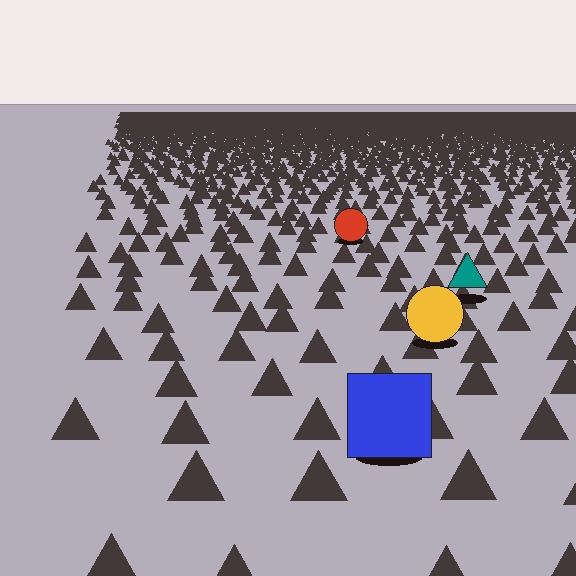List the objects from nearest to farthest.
From nearest to farthest: the blue square, the yellow circle, the teal triangle, the red circle.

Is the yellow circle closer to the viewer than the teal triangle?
Yes. The yellow circle is closer — you can tell from the texture gradient: the ground texture is coarser near it.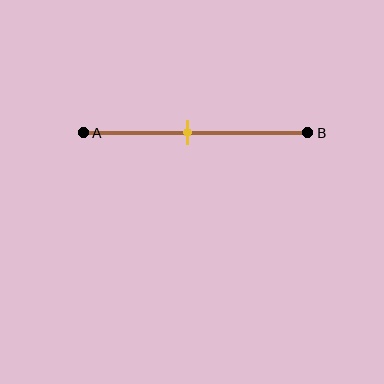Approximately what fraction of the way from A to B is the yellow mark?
The yellow mark is approximately 45% of the way from A to B.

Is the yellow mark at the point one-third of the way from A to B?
No, the mark is at about 45% from A, not at the 33% one-third point.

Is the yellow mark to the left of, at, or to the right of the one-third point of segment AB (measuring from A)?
The yellow mark is to the right of the one-third point of segment AB.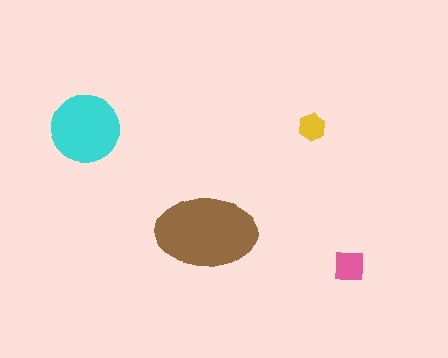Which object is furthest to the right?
The pink square is rightmost.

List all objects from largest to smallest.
The brown ellipse, the cyan circle, the pink square, the yellow hexagon.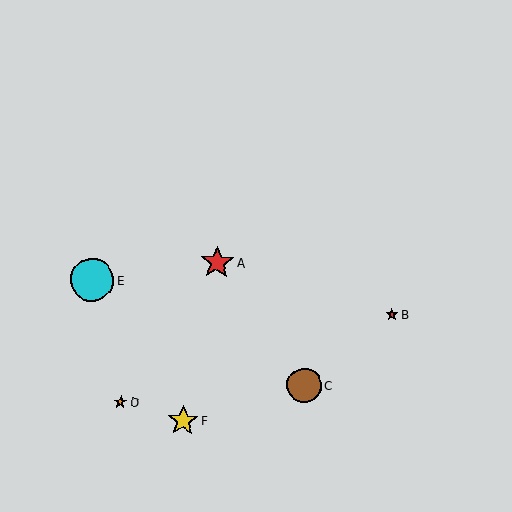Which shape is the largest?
The cyan circle (labeled E) is the largest.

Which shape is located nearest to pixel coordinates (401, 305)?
The red star (labeled B) at (392, 315) is nearest to that location.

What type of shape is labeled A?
Shape A is a red star.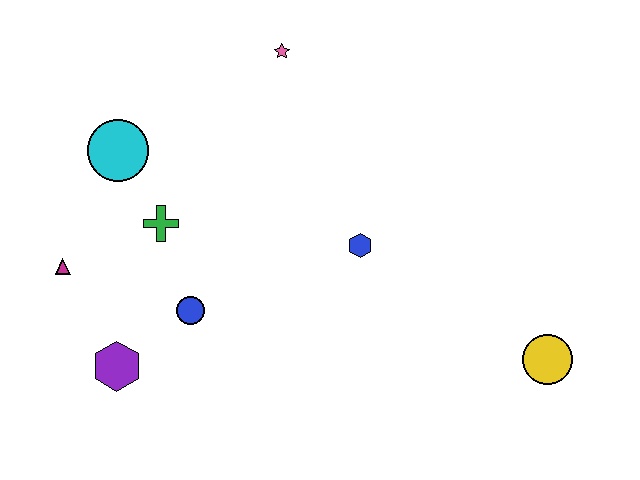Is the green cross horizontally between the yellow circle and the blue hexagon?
No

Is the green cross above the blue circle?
Yes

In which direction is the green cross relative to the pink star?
The green cross is below the pink star.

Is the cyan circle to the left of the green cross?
Yes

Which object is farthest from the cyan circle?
The yellow circle is farthest from the cyan circle.